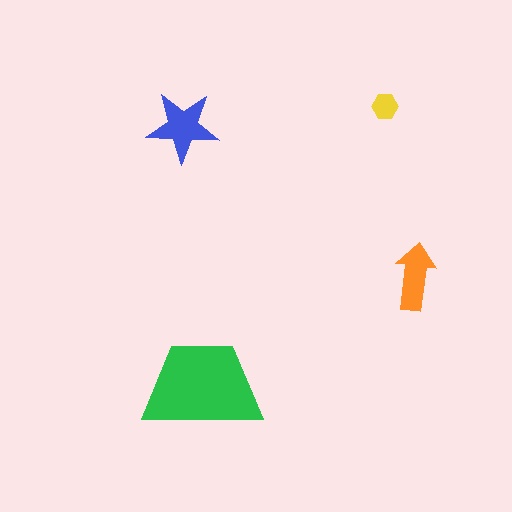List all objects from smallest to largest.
The yellow hexagon, the orange arrow, the blue star, the green trapezoid.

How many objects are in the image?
There are 4 objects in the image.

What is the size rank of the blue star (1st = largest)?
2nd.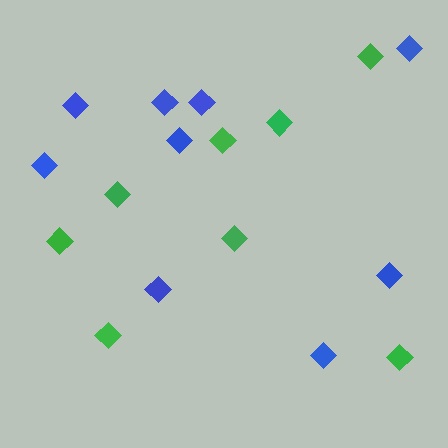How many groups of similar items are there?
There are 2 groups: one group of green diamonds (8) and one group of blue diamonds (9).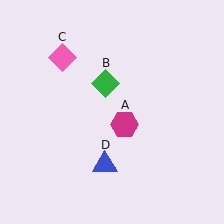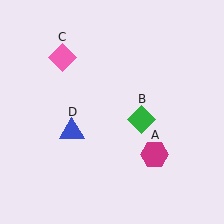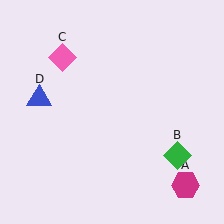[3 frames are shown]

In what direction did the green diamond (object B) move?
The green diamond (object B) moved down and to the right.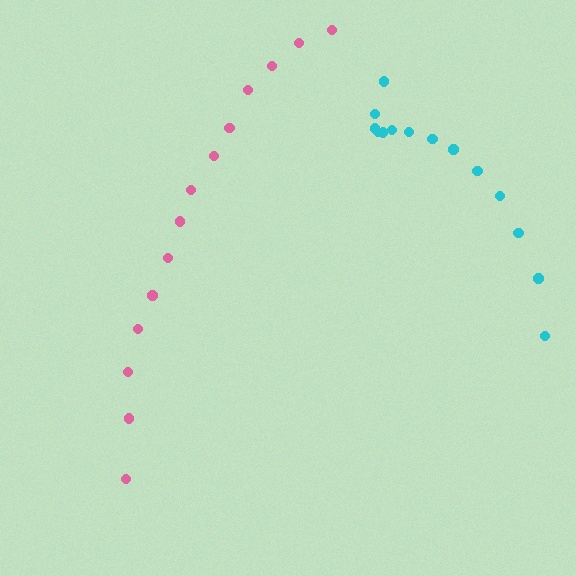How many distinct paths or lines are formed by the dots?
There are 2 distinct paths.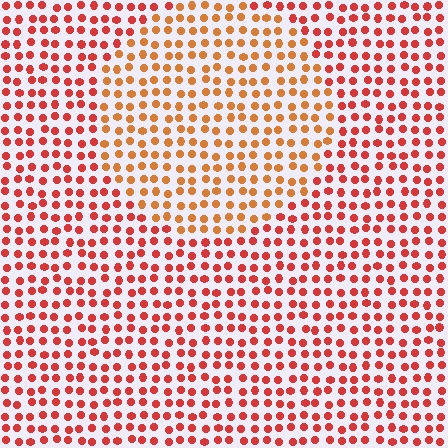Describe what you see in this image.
The image is filled with small red elements in a uniform arrangement. A circle-shaped region is visible where the elements are tinted to a slightly different hue, forming a subtle color boundary.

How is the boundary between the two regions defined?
The boundary is defined purely by a slight shift in hue (about 27 degrees). Spacing, size, and orientation are identical on both sides.